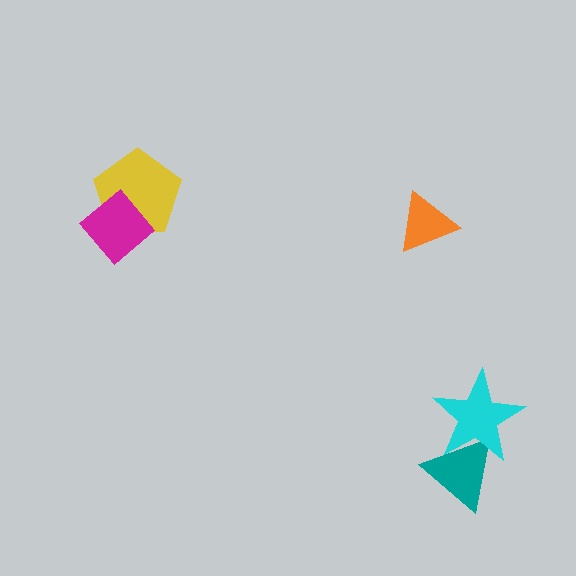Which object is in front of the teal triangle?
The cyan star is in front of the teal triangle.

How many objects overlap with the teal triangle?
1 object overlaps with the teal triangle.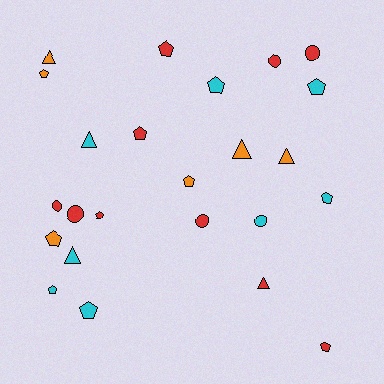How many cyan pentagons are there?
There are 5 cyan pentagons.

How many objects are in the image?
There are 24 objects.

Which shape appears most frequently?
Pentagon, with 12 objects.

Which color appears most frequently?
Red, with 10 objects.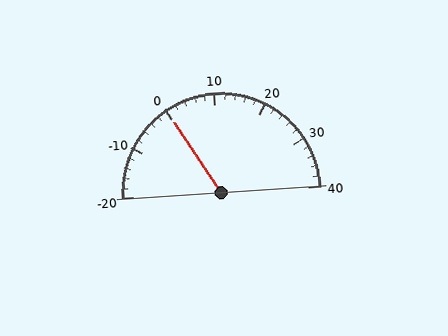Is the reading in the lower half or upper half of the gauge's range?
The reading is in the lower half of the range (-20 to 40).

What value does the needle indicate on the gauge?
The needle indicates approximately 0.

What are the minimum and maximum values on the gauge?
The gauge ranges from -20 to 40.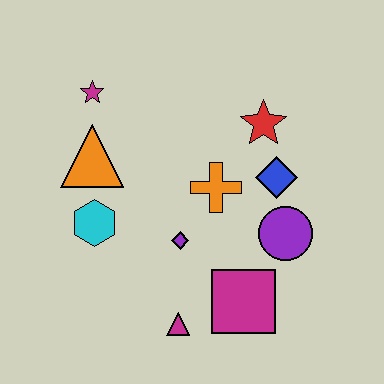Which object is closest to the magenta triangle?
The magenta square is closest to the magenta triangle.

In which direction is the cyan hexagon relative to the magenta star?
The cyan hexagon is below the magenta star.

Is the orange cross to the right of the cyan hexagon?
Yes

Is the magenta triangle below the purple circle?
Yes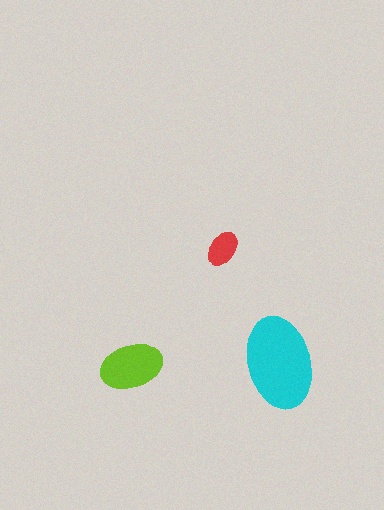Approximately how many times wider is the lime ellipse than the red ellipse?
About 1.5 times wider.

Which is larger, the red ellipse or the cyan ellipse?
The cyan one.